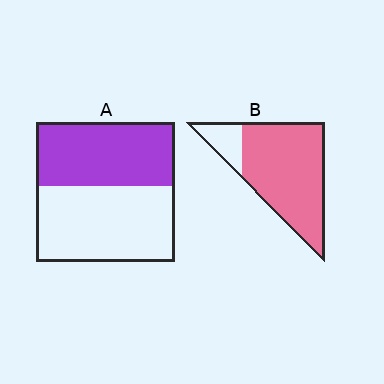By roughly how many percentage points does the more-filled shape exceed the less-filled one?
By roughly 40 percentage points (B over A).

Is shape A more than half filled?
No.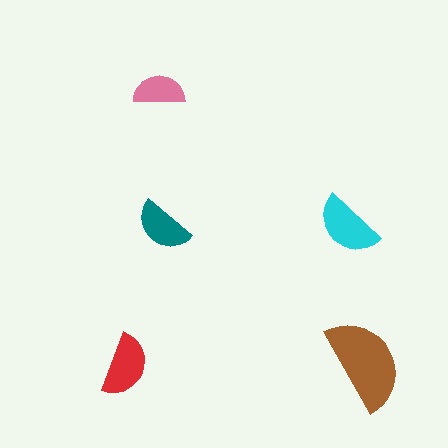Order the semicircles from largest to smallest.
the brown one, the cyan one, the red one, the teal one, the pink one.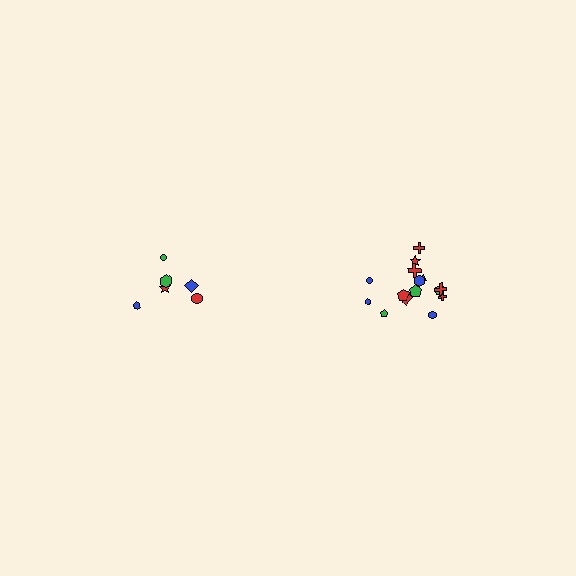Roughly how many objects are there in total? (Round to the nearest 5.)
Roughly 20 objects in total.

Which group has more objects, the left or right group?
The right group.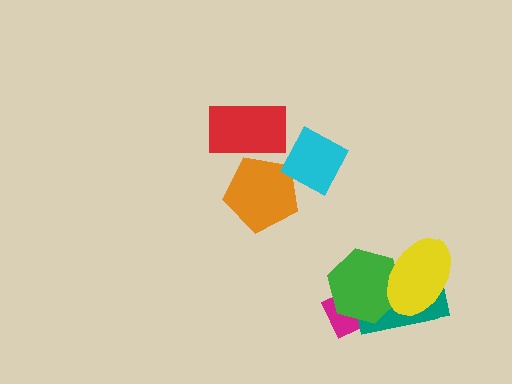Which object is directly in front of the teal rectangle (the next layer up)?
The green hexagon is directly in front of the teal rectangle.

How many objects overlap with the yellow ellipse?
2 objects overlap with the yellow ellipse.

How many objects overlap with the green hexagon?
3 objects overlap with the green hexagon.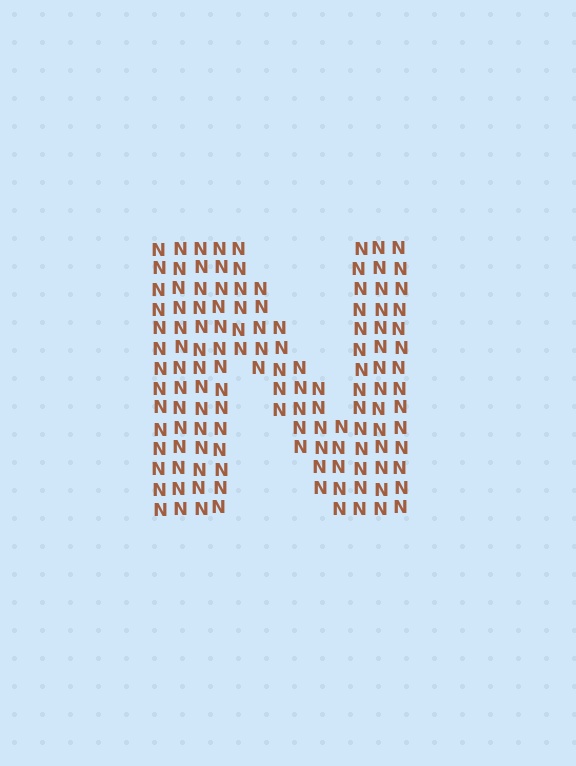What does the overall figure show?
The overall figure shows the letter N.